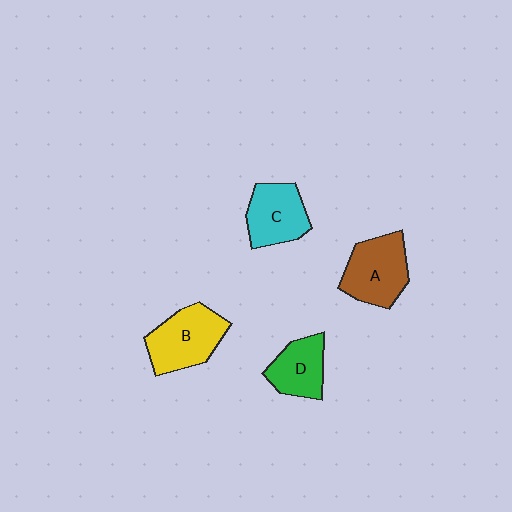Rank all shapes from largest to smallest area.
From largest to smallest: B (yellow), A (brown), C (cyan), D (green).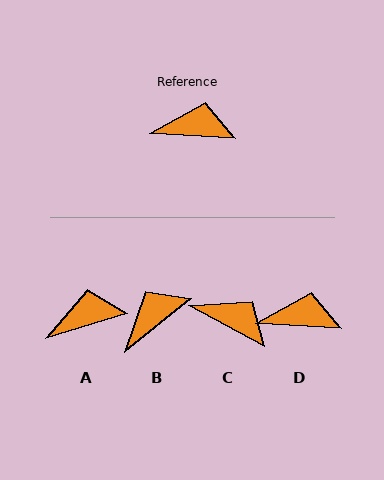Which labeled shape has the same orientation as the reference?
D.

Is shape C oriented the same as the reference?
No, it is off by about 25 degrees.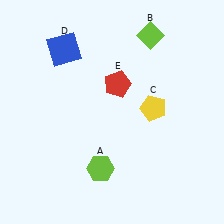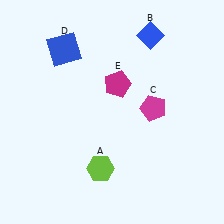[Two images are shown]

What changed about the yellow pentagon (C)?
In Image 1, C is yellow. In Image 2, it changed to magenta.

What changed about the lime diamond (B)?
In Image 1, B is lime. In Image 2, it changed to blue.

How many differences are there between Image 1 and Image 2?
There are 3 differences between the two images.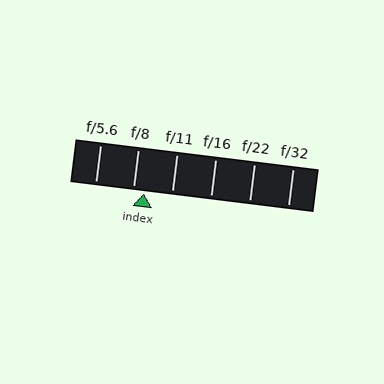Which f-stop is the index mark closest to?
The index mark is closest to f/8.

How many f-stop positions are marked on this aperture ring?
There are 6 f-stop positions marked.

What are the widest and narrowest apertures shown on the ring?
The widest aperture shown is f/5.6 and the narrowest is f/32.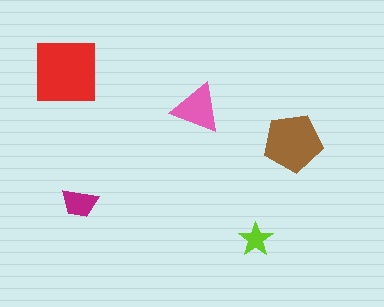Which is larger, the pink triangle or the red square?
The red square.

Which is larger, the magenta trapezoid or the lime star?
The magenta trapezoid.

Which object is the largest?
The red square.